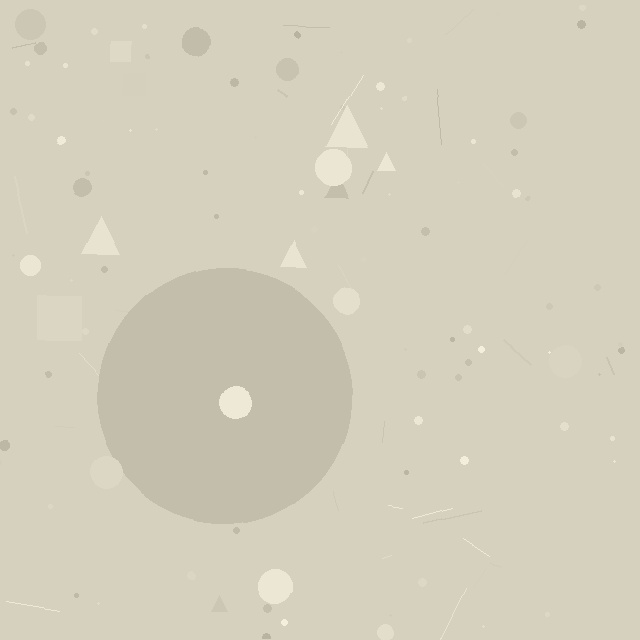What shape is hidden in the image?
A circle is hidden in the image.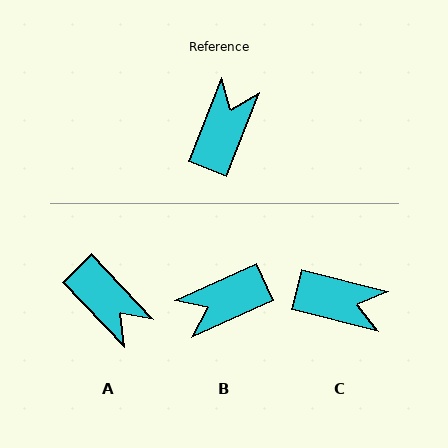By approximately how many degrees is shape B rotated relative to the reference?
Approximately 136 degrees counter-clockwise.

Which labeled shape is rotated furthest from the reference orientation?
B, about 136 degrees away.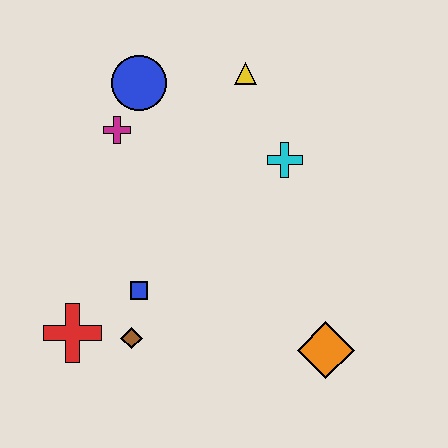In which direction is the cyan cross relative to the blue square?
The cyan cross is to the right of the blue square.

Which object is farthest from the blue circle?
The orange diamond is farthest from the blue circle.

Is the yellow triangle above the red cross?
Yes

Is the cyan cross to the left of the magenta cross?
No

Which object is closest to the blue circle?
The magenta cross is closest to the blue circle.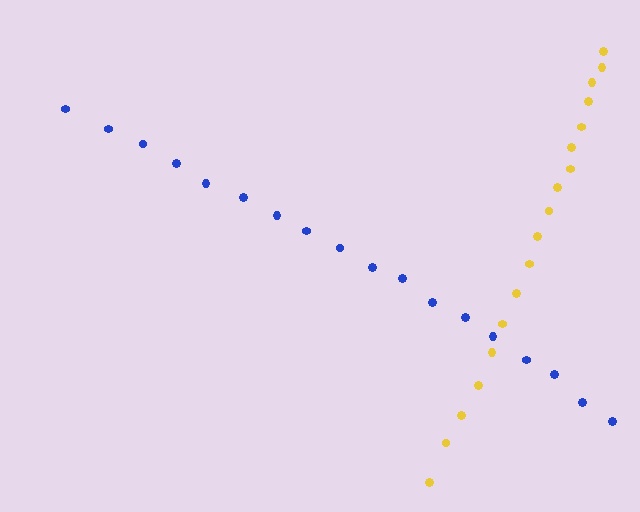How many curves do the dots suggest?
There are 2 distinct paths.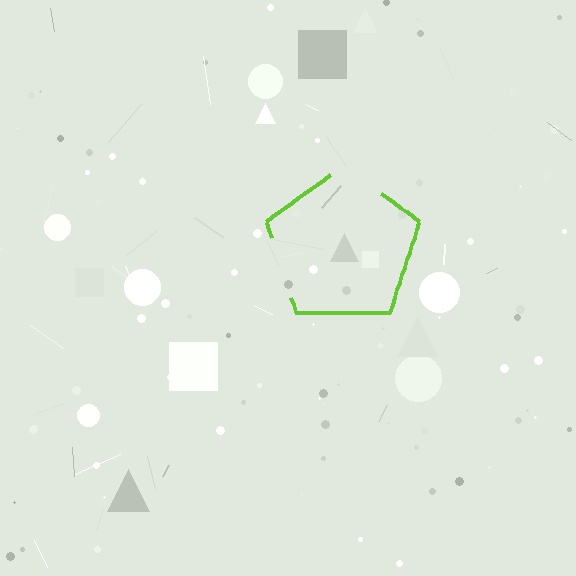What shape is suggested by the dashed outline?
The dashed outline suggests a pentagon.